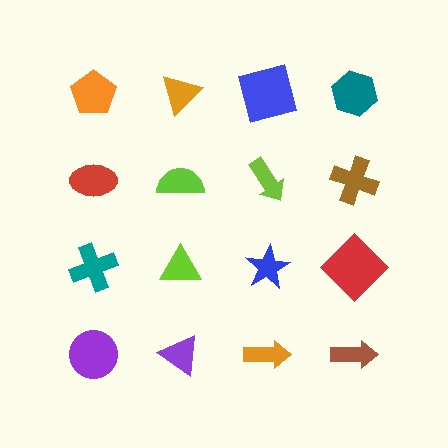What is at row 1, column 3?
A blue square.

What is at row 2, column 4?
A brown cross.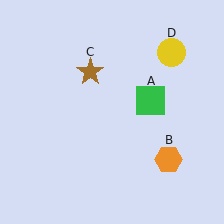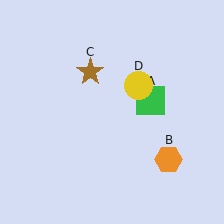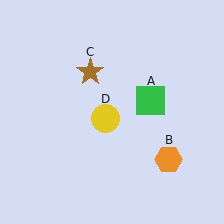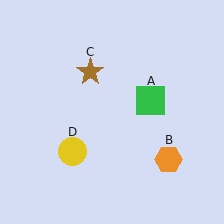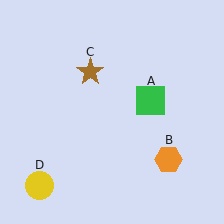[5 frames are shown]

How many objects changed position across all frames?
1 object changed position: yellow circle (object D).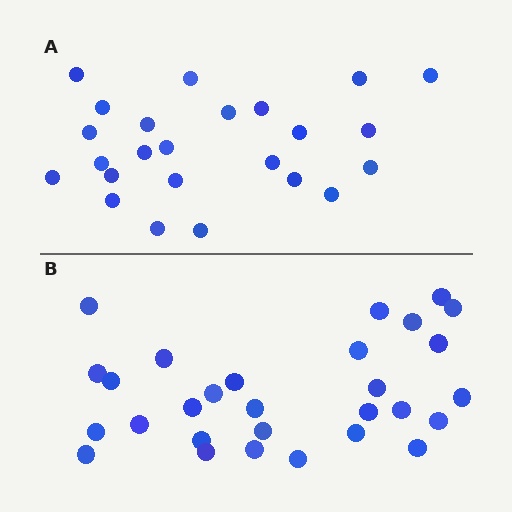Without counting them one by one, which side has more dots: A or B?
Region B (the bottom region) has more dots.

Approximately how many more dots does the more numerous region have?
Region B has about 5 more dots than region A.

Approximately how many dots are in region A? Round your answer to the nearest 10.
About 20 dots. (The exact count is 24, which rounds to 20.)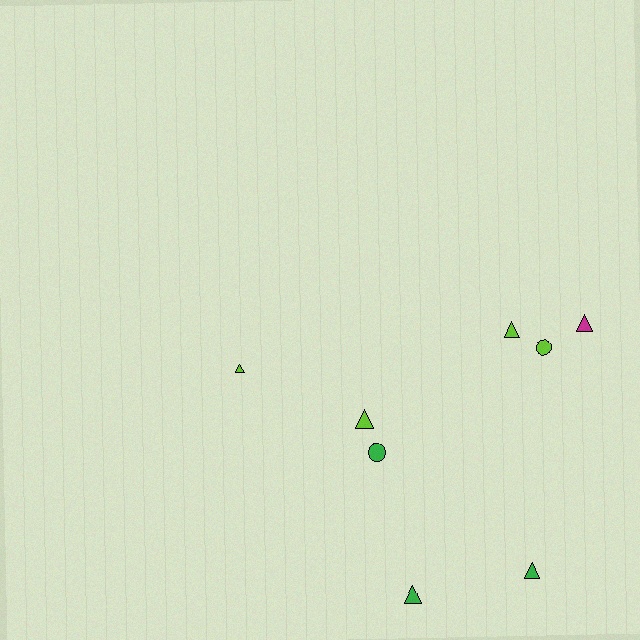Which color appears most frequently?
Lime, with 4 objects.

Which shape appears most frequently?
Triangle, with 6 objects.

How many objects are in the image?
There are 8 objects.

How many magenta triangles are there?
There is 1 magenta triangle.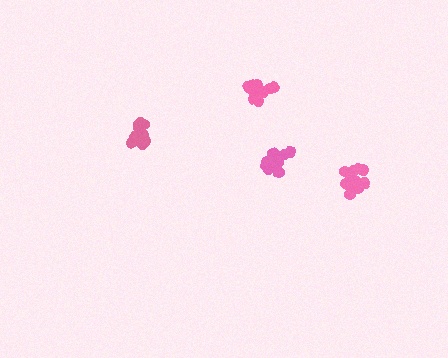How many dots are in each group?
Group 1: 13 dots, Group 2: 13 dots, Group 3: 19 dots, Group 4: 13 dots (58 total).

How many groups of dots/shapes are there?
There are 4 groups.